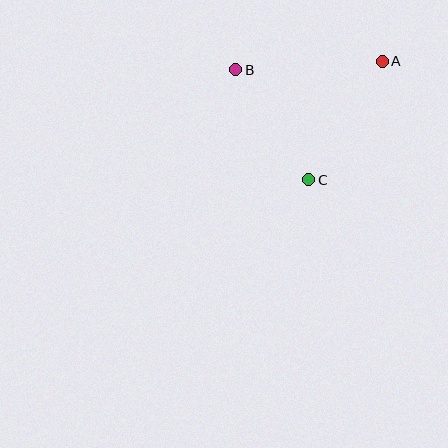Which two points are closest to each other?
Points B and C are closest to each other.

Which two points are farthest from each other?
Points A and B are farthest from each other.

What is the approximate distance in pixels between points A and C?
The distance between A and C is approximately 140 pixels.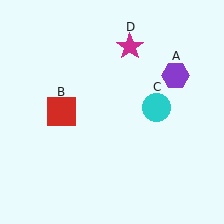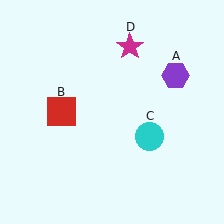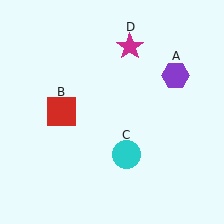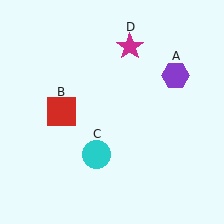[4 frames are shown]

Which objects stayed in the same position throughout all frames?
Purple hexagon (object A) and red square (object B) and magenta star (object D) remained stationary.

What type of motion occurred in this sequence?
The cyan circle (object C) rotated clockwise around the center of the scene.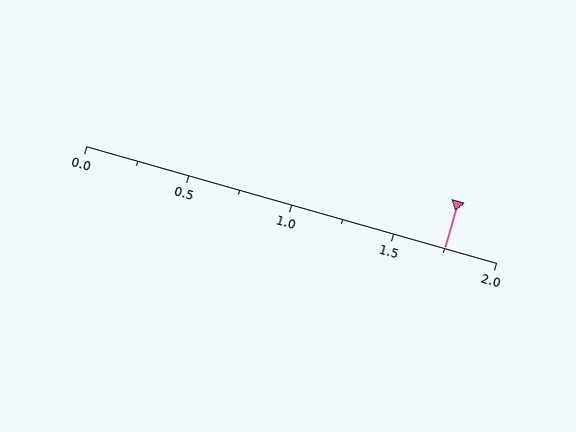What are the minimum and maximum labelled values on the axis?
The axis runs from 0.0 to 2.0.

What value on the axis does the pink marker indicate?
The marker indicates approximately 1.75.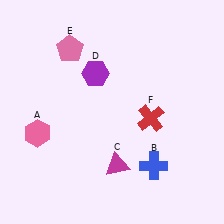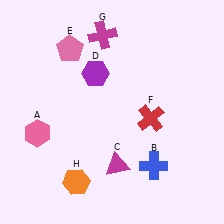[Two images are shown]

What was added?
A magenta cross (G), an orange hexagon (H) were added in Image 2.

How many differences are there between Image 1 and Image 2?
There are 2 differences between the two images.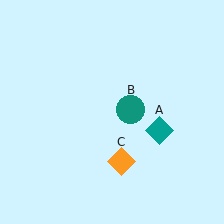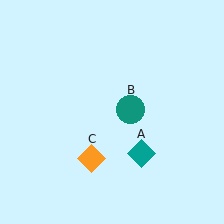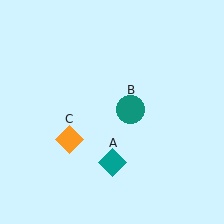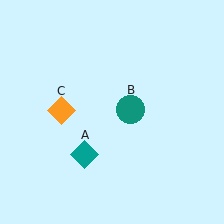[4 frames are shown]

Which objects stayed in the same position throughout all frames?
Teal circle (object B) remained stationary.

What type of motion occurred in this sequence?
The teal diamond (object A), orange diamond (object C) rotated clockwise around the center of the scene.